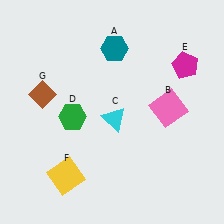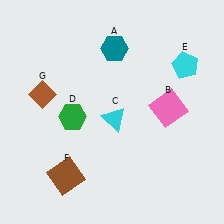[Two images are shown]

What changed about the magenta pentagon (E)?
In Image 1, E is magenta. In Image 2, it changed to cyan.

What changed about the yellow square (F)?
In Image 1, F is yellow. In Image 2, it changed to brown.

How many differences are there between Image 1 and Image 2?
There are 2 differences between the two images.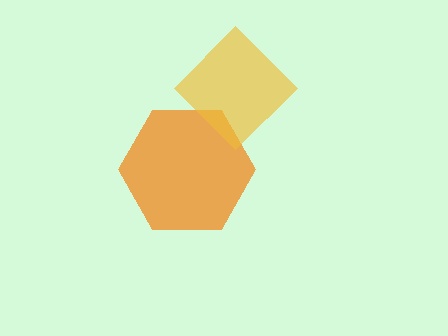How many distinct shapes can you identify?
There are 2 distinct shapes: an orange hexagon, a yellow diamond.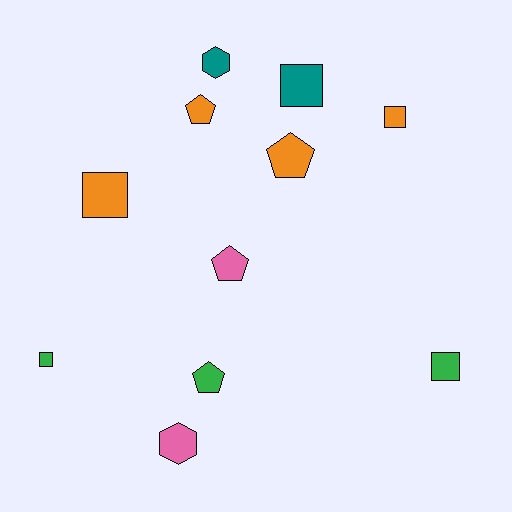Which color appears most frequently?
Orange, with 4 objects.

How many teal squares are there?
There is 1 teal square.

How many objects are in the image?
There are 11 objects.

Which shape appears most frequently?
Square, with 5 objects.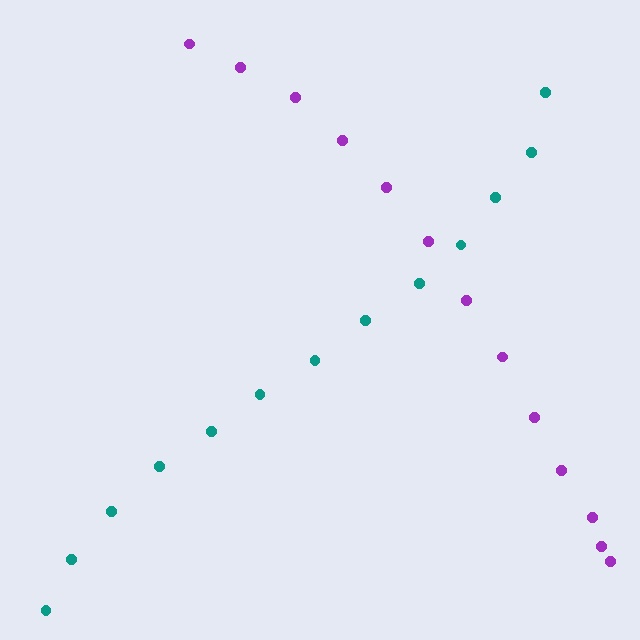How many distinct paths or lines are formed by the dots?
There are 2 distinct paths.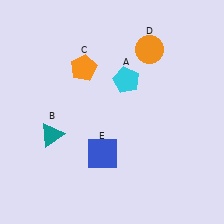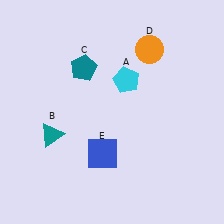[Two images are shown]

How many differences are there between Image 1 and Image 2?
There is 1 difference between the two images.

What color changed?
The pentagon (C) changed from orange in Image 1 to teal in Image 2.